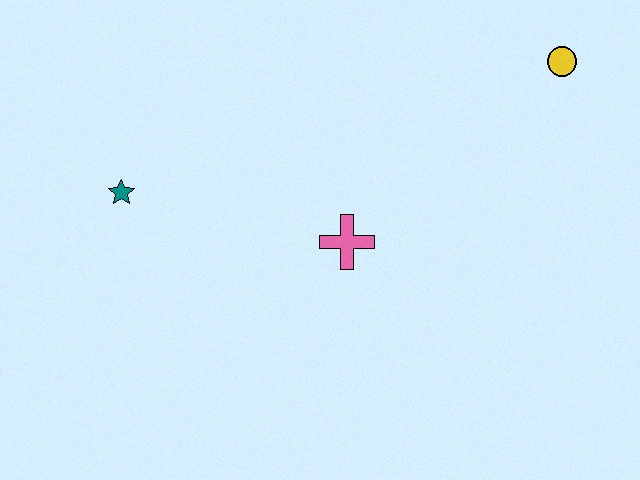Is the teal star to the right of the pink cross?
No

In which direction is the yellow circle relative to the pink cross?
The yellow circle is to the right of the pink cross.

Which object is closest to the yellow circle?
The pink cross is closest to the yellow circle.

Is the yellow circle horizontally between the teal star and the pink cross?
No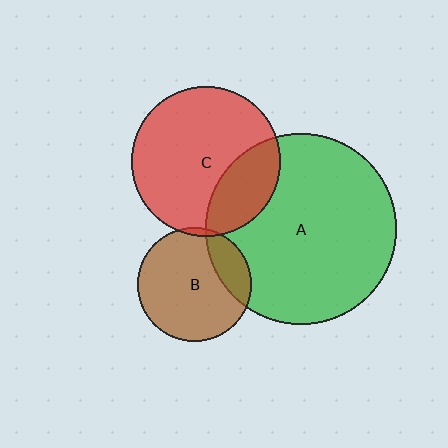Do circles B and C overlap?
Yes.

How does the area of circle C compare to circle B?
Approximately 1.7 times.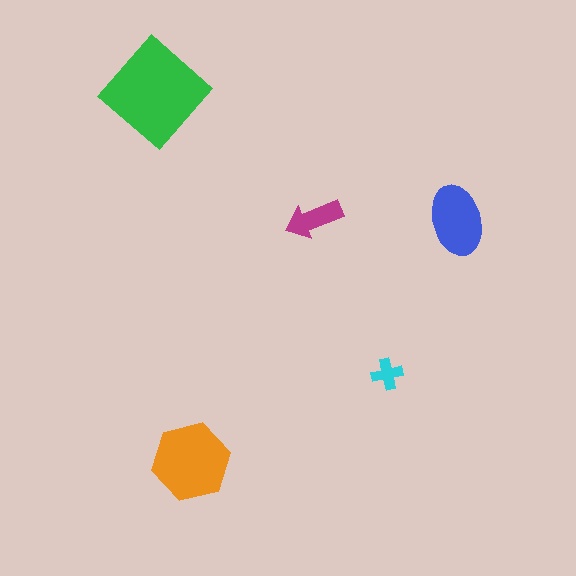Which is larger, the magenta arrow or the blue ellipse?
The blue ellipse.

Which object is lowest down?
The orange hexagon is bottommost.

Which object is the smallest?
The cyan cross.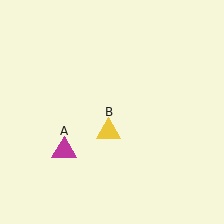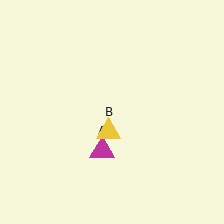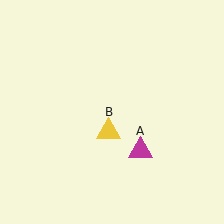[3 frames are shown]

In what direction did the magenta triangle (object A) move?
The magenta triangle (object A) moved right.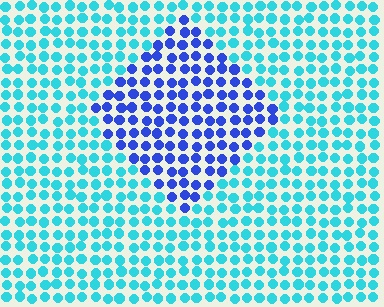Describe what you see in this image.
The image is filled with small cyan elements in a uniform arrangement. A diamond-shaped region is visible where the elements are tinted to a slightly different hue, forming a subtle color boundary.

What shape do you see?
I see a diamond.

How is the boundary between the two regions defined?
The boundary is defined purely by a slight shift in hue (about 48 degrees). Spacing, size, and orientation are identical on both sides.